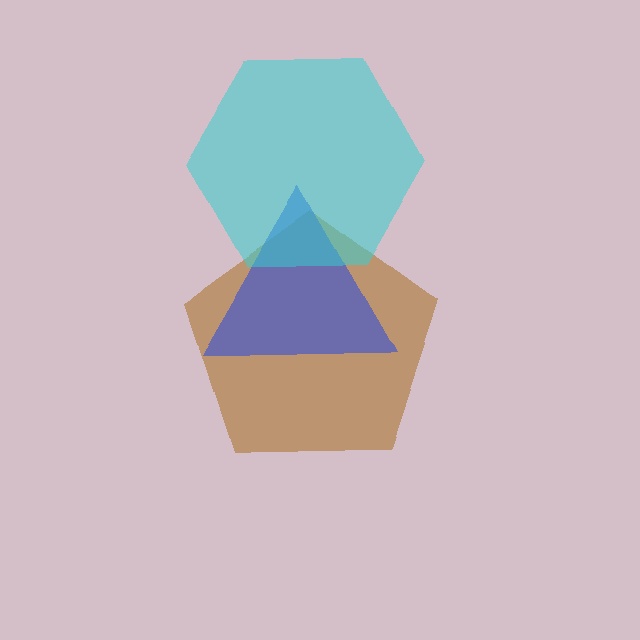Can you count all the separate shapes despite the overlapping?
Yes, there are 3 separate shapes.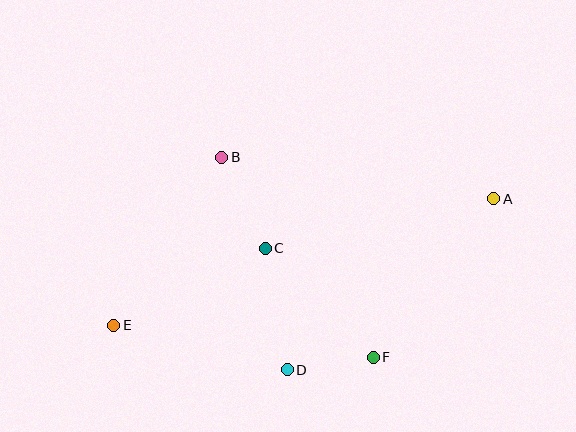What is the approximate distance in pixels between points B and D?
The distance between B and D is approximately 222 pixels.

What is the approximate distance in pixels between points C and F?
The distance between C and F is approximately 153 pixels.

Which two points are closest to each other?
Points D and F are closest to each other.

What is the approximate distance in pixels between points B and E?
The distance between B and E is approximately 200 pixels.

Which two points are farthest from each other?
Points A and E are farthest from each other.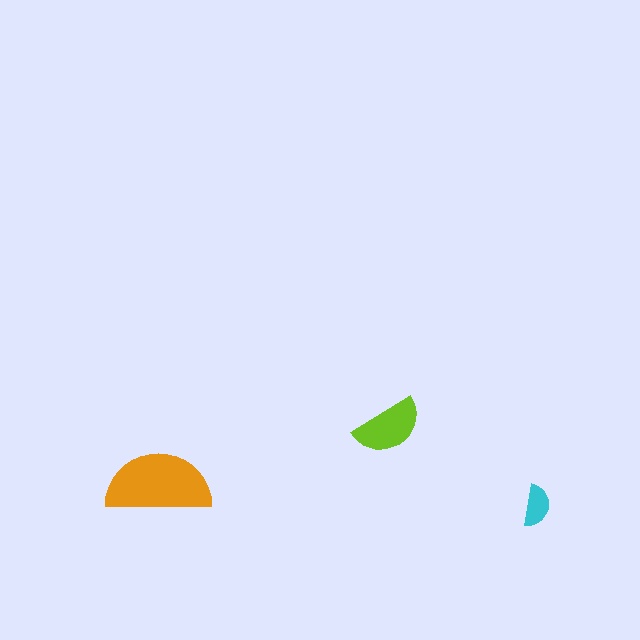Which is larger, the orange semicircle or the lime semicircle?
The orange one.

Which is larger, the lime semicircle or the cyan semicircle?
The lime one.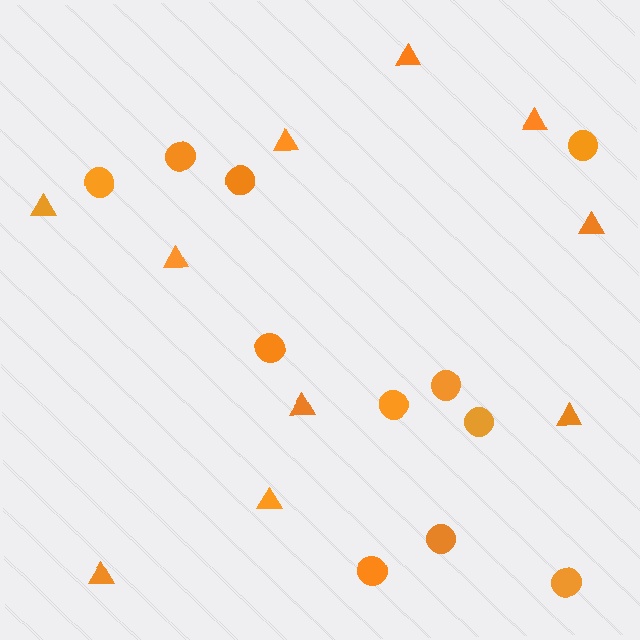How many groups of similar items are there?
There are 2 groups: one group of triangles (10) and one group of circles (11).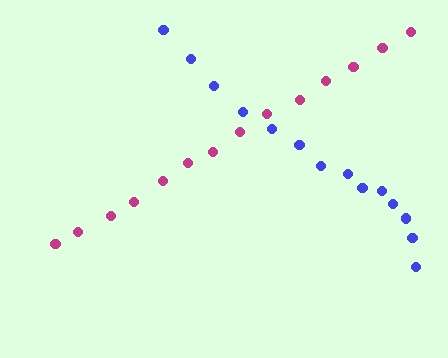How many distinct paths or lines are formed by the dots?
There are 2 distinct paths.